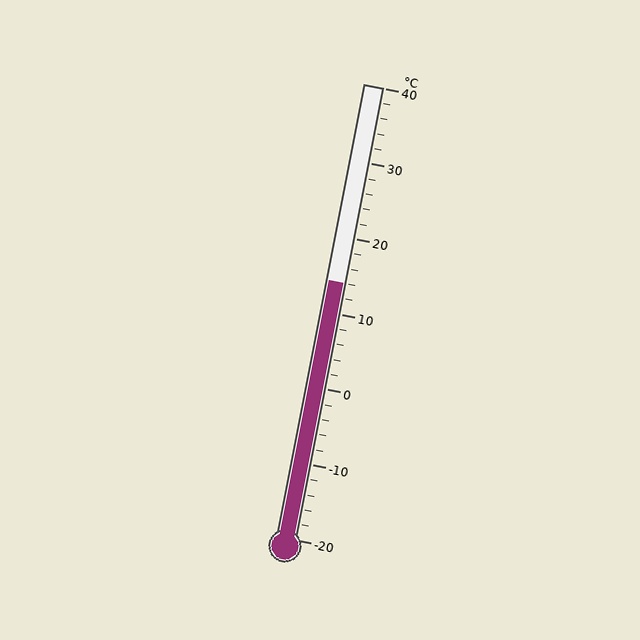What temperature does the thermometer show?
The thermometer shows approximately 14°C.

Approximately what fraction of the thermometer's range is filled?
The thermometer is filled to approximately 55% of its range.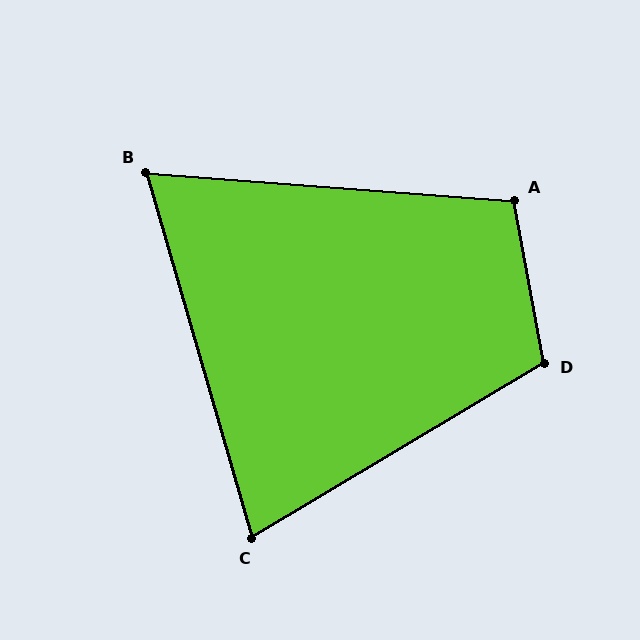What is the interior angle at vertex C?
Approximately 75 degrees (acute).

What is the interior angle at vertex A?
Approximately 105 degrees (obtuse).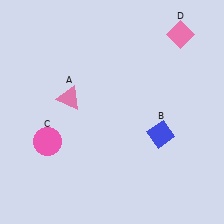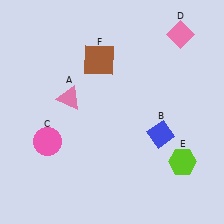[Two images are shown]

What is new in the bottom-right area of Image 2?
A lime hexagon (E) was added in the bottom-right area of Image 2.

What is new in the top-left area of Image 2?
A brown square (F) was added in the top-left area of Image 2.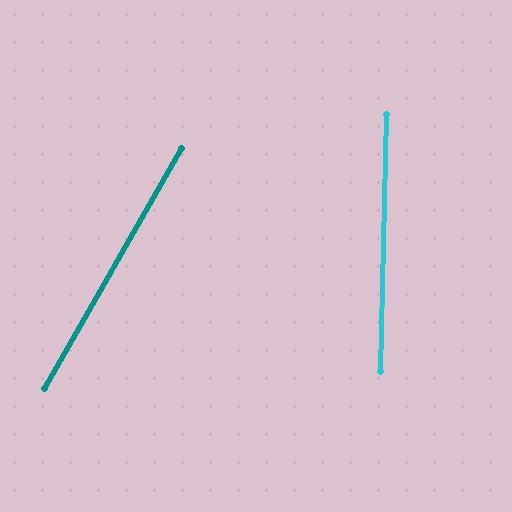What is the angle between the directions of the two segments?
Approximately 28 degrees.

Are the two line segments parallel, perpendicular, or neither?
Neither parallel nor perpendicular — they differ by about 28°.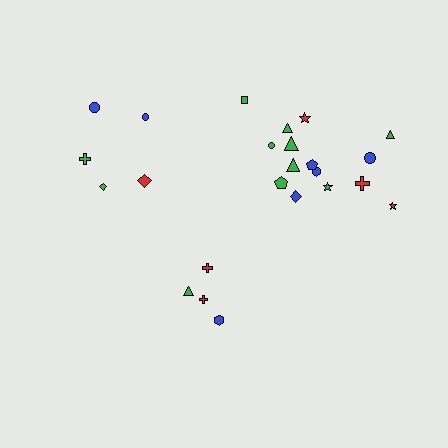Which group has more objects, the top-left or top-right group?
The top-right group.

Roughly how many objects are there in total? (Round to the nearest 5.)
Roughly 25 objects in total.